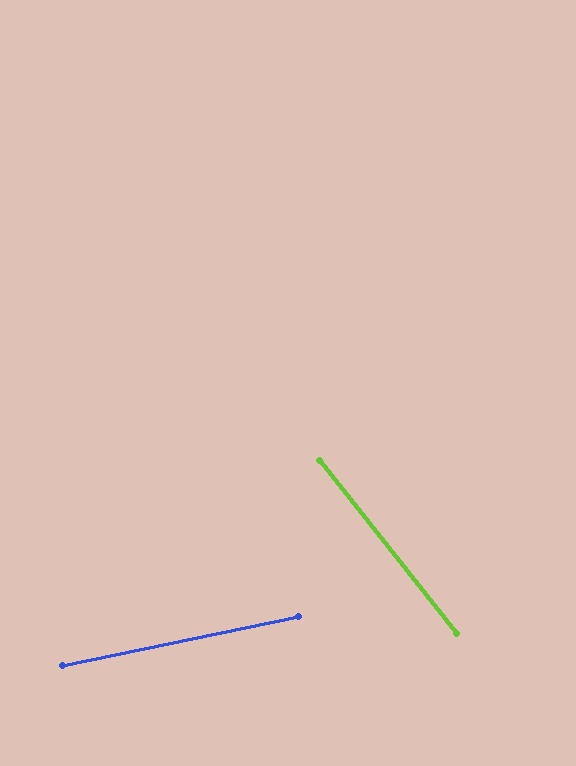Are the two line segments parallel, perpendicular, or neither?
Neither parallel nor perpendicular — they differ by about 63°.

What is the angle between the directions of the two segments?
Approximately 63 degrees.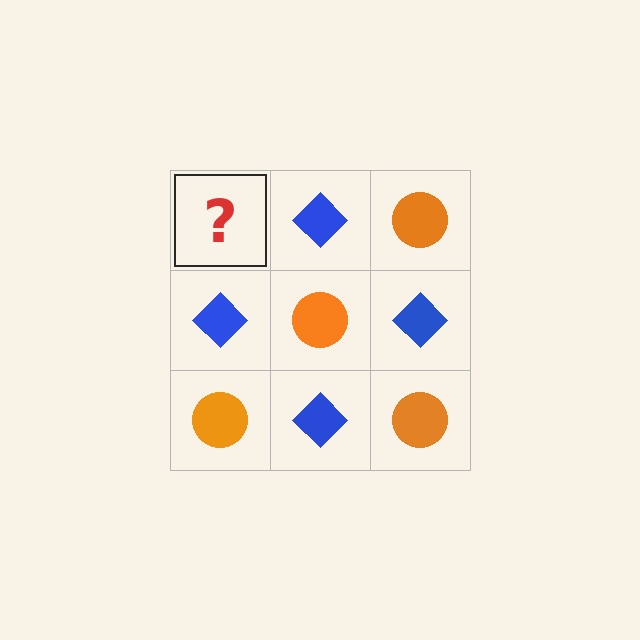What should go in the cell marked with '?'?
The missing cell should contain an orange circle.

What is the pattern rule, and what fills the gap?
The rule is that it alternates orange circle and blue diamond in a checkerboard pattern. The gap should be filled with an orange circle.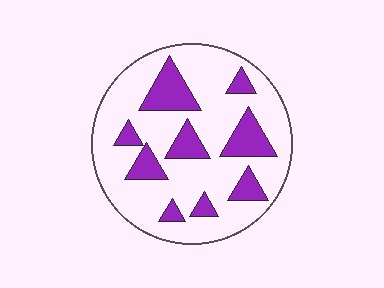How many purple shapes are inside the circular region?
9.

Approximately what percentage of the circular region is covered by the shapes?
Approximately 25%.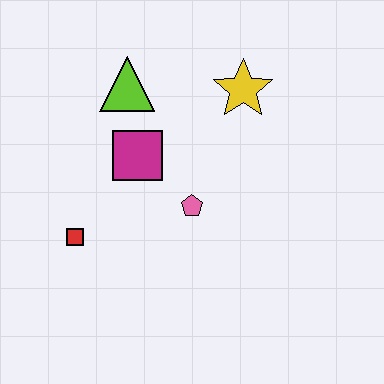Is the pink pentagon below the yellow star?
Yes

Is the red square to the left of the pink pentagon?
Yes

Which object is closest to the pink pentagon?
The magenta square is closest to the pink pentagon.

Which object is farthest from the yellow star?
The red square is farthest from the yellow star.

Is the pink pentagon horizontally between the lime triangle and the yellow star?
Yes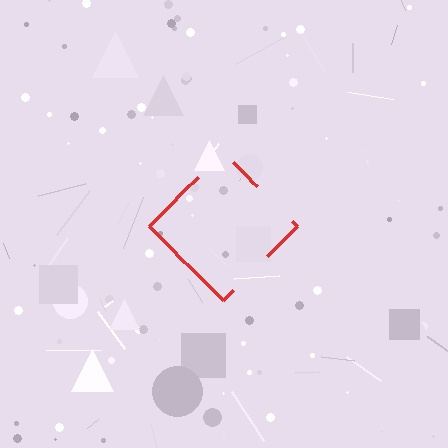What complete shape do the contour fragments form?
The contour fragments form a diamond.